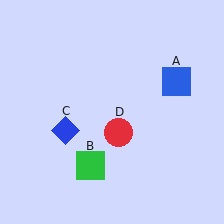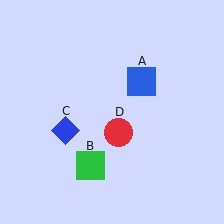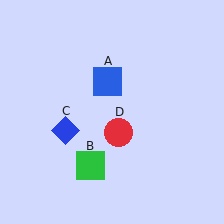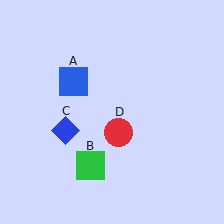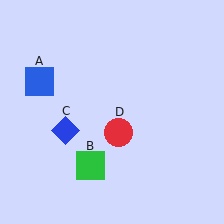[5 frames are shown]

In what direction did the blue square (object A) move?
The blue square (object A) moved left.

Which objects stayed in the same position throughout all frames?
Green square (object B) and blue diamond (object C) and red circle (object D) remained stationary.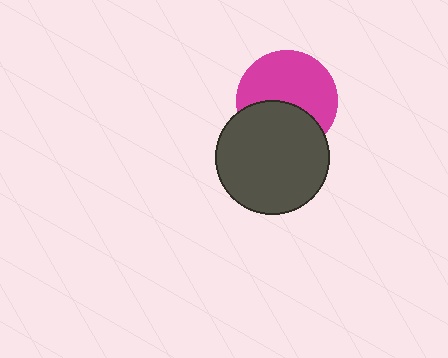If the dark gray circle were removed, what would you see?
You would see the complete magenta circle.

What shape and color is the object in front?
The object in front is a dark gray circle.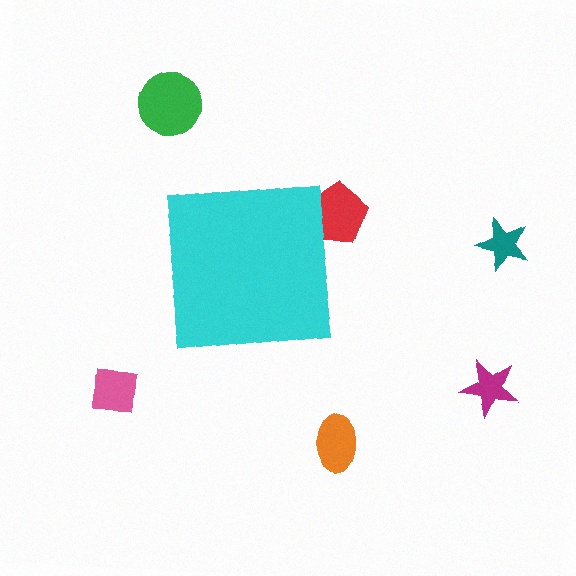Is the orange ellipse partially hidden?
No, the orange ellipse is fully visible.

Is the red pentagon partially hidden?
Yes, the red pentagon is partially hidden behind the cyan square.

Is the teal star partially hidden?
No, the teal star is fully visible.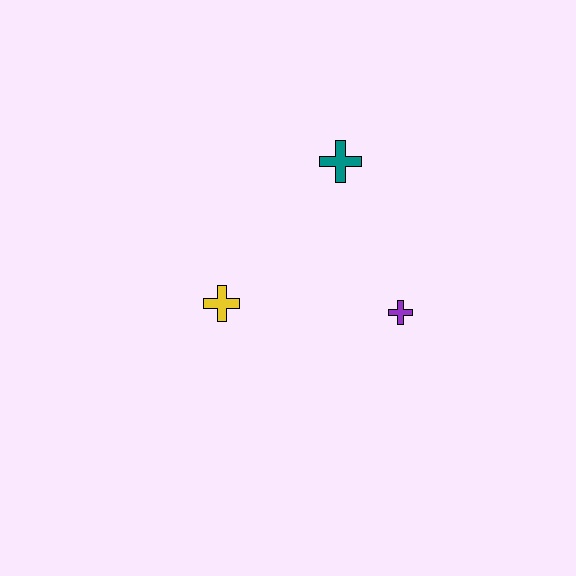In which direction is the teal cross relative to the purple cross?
The teal cross is above the purple cross.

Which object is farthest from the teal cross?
The yellow cross is farthest from the teal cross.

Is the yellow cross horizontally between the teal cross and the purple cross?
No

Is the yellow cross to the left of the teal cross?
Yes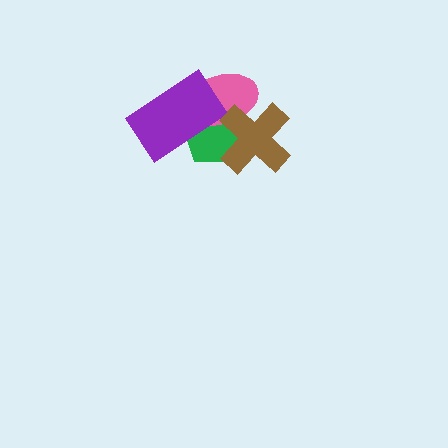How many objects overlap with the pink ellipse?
3 objects overlap with the pink ellipse.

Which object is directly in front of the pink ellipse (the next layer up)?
The purple rectangle is directly in front of the pink ellipse.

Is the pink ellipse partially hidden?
Yes, it is partially covered by another shape.